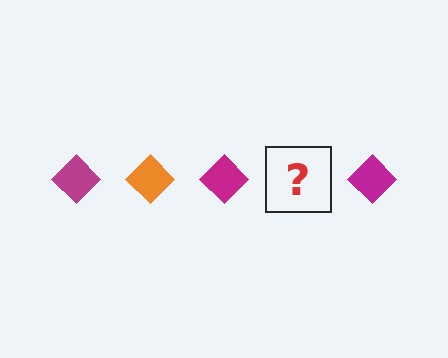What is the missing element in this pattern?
The missing element is an orange diamond.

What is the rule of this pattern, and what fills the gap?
The rule is that the pattern cycles through magenta, orange diamonds. The gap should be filled with an orange diamond.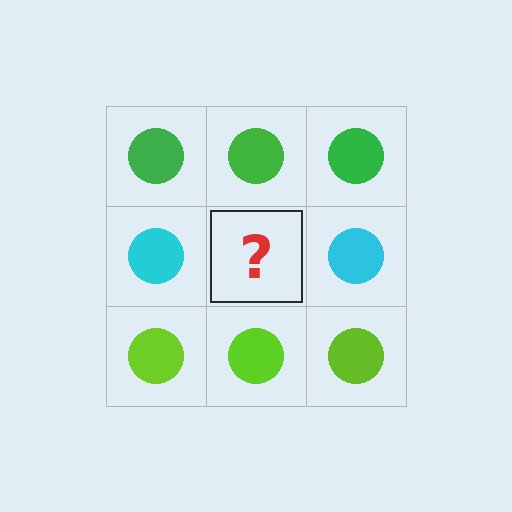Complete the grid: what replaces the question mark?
The question mark should be replaced with a cyan circle.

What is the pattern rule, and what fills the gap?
The rule is that each row has a consistent color. The gap should be filled with a cyan circle.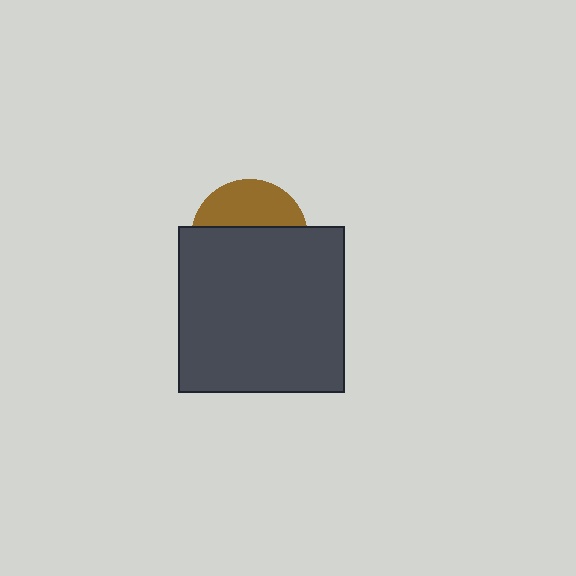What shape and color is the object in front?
The object in front is a dark gray square.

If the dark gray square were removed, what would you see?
You would see the complete brown circle.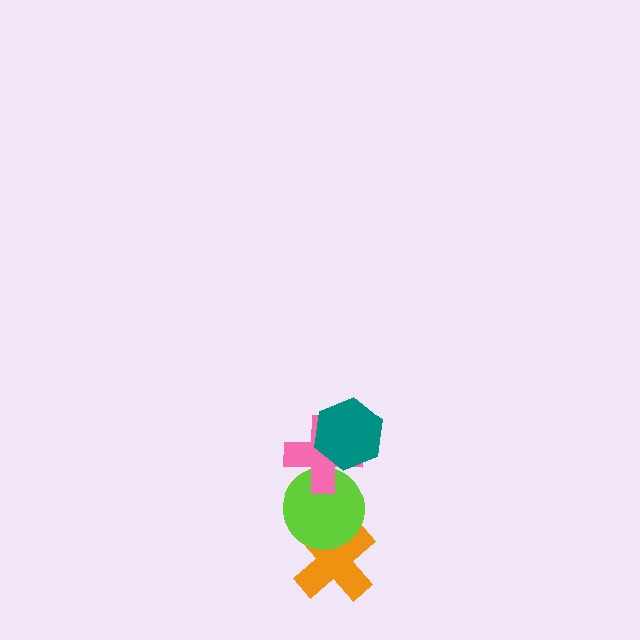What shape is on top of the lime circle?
The pink cross is on top of the lime circle.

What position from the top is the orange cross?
The orange cross is 4th from the top.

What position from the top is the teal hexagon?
The teal hexagon is 1st from the top.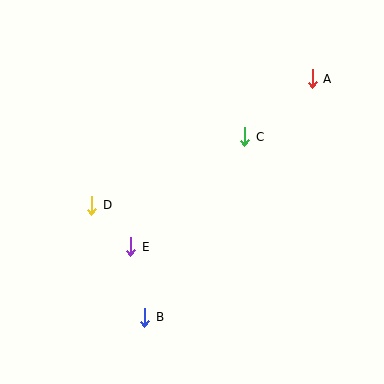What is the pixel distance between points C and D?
The distance between C and D is 167 pixels.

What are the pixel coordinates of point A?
Point A is at (312, 79).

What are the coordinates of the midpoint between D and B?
The midpoint between D and B is at (118, 261).